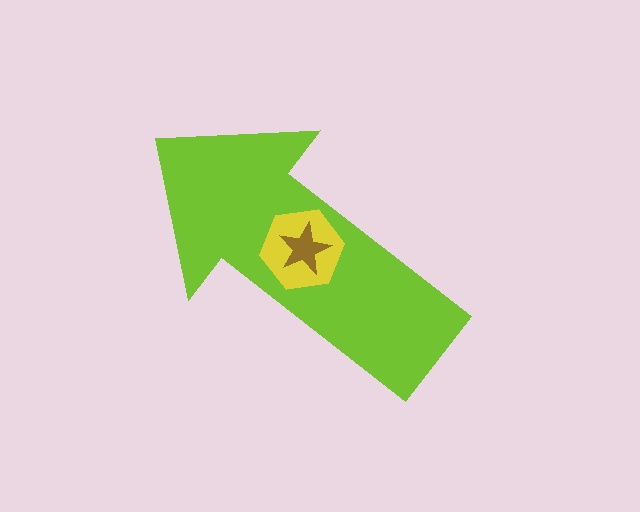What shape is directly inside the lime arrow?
The yellow hexagon.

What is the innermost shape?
The brown star.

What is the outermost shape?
The lime arrow.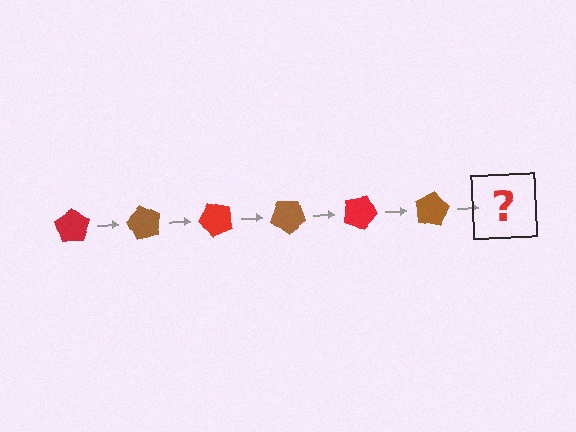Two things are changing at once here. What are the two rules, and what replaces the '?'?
The two rules are that it rotates 60 degrees each step and the color cycles through red and brown. The '?' should be a red pentagon, rotated 360 degrees from the start.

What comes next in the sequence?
The next element should be a red pentagon, rotated 360 degrees from the start.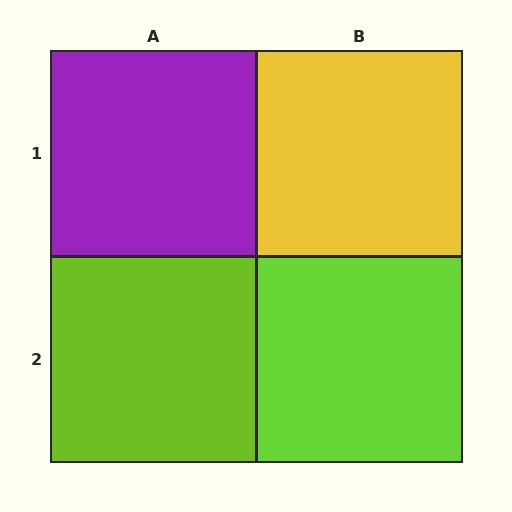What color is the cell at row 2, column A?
Lime.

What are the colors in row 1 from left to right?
Purple, yellow.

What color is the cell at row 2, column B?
Lime.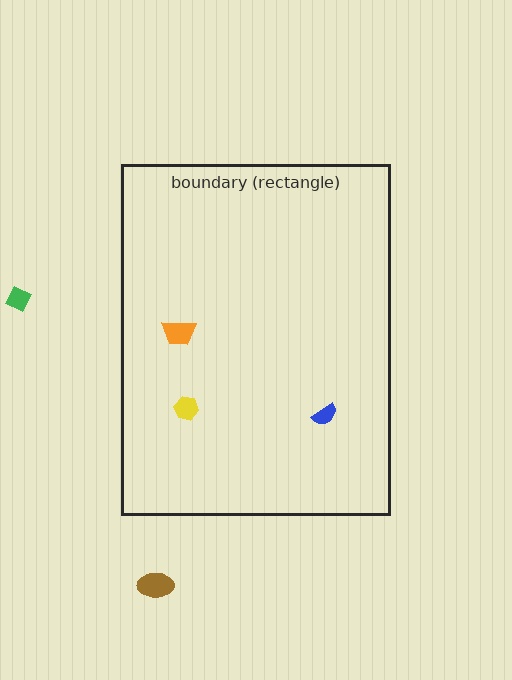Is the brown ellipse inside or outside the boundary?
Outside.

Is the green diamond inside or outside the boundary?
Outside.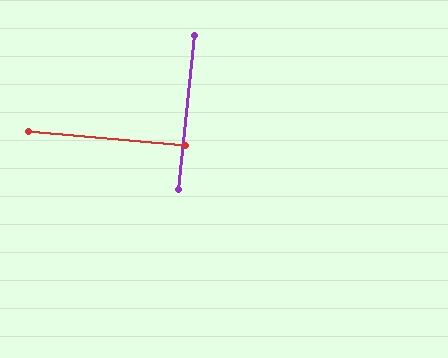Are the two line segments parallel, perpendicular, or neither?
Perpendicular — they meet at approximately 89°.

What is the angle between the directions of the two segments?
Approximately 89 degrees.